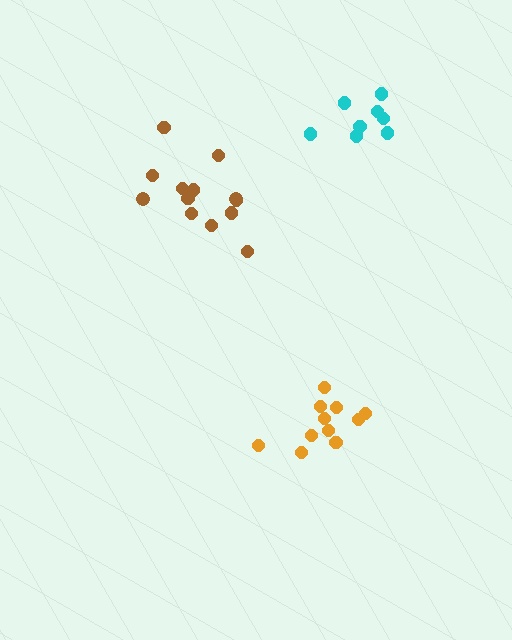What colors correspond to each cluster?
The clusters are colored: orange, cyan, brown.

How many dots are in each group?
Group 1: 11 dots, Group 2: 8 dots, Group 3: 13 dots (32 total).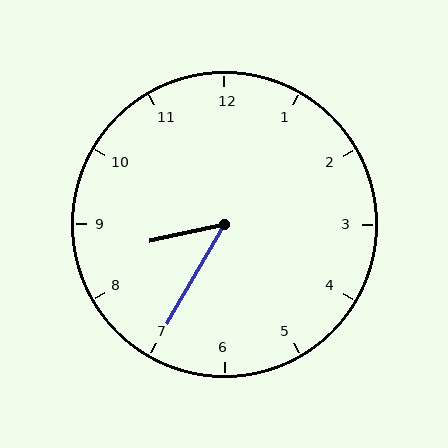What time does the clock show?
8:35.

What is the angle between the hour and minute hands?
Approximately 48 degrees.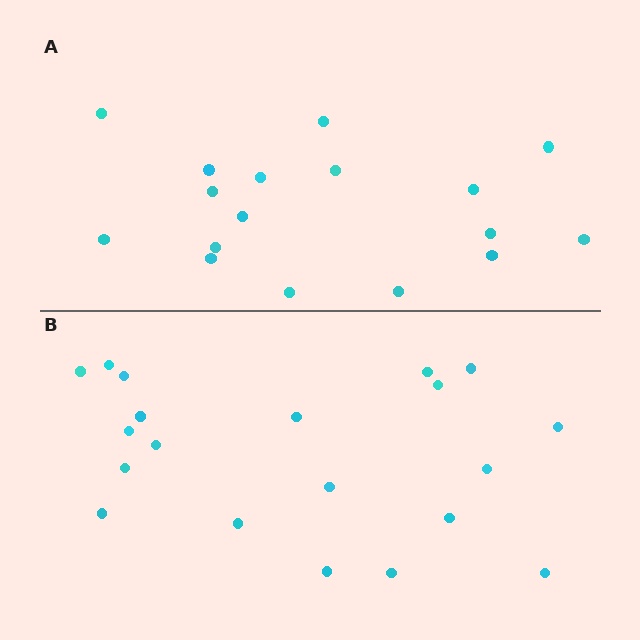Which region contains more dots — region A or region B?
Region B (the bottom region) has more dots.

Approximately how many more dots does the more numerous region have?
Region B has just a few more — roughly 2 or 3 more dots than region A.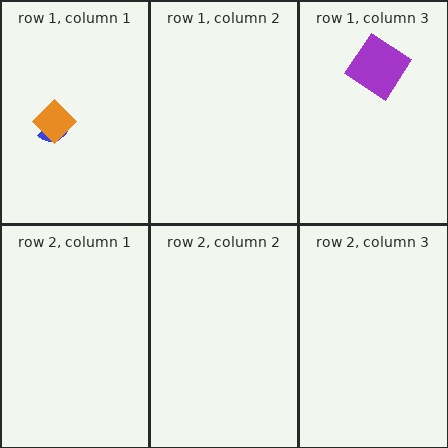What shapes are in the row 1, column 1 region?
The blue semicircle, the orange diamond.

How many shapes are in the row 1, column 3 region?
1.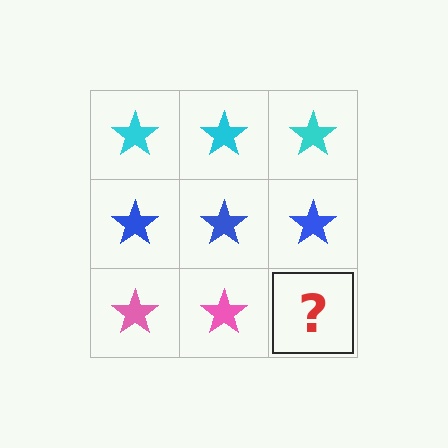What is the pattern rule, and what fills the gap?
The rule is that each row has a consistent color. The gap should be filled with a pink star.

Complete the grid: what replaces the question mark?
The question mark should be replaced with a pink star.